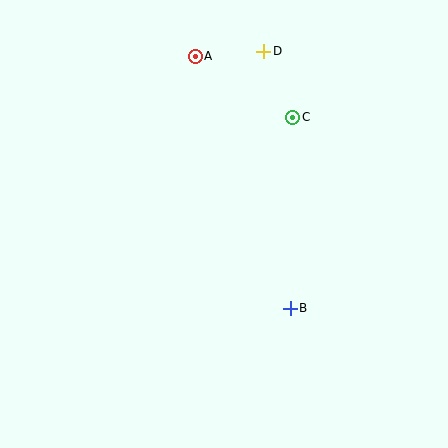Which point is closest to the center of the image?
Point B at (290, 308) is closest to the center.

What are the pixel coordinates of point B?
Point B is at (290, 308).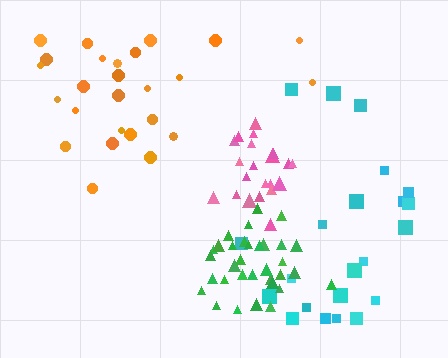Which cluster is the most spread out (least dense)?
Cyan.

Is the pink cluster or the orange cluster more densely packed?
Pink.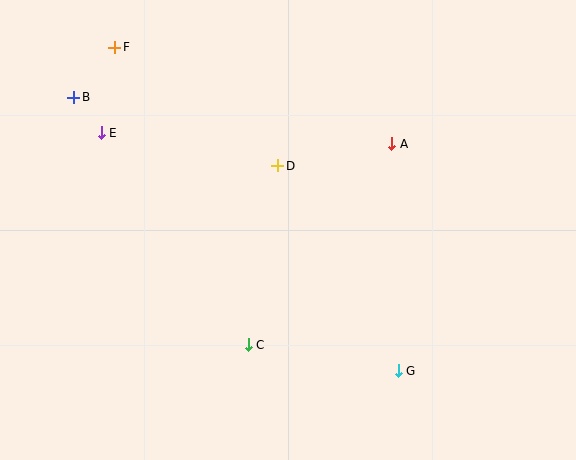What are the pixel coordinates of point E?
Point E is at (101, 133).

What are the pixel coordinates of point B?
Point B is at (74, 97).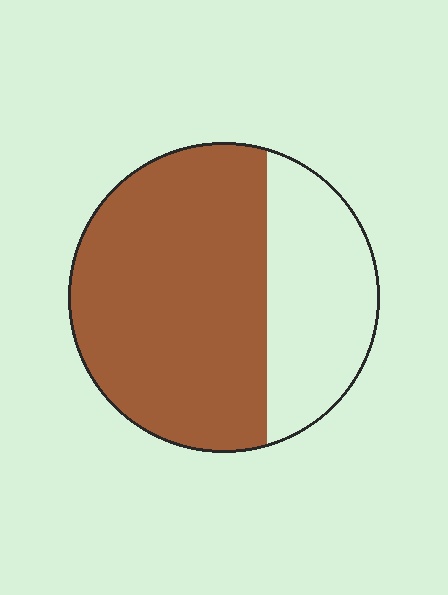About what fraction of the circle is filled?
About two thirds (2/3).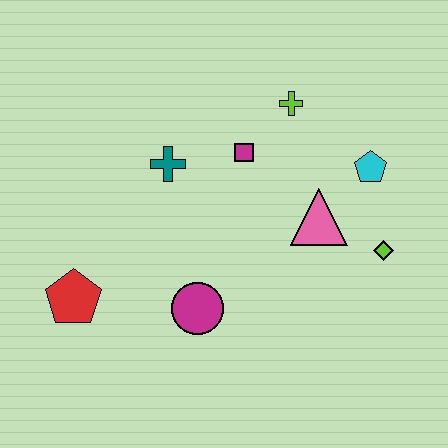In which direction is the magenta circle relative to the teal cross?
The magenta circle is below the teal cross.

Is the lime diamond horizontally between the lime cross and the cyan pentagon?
No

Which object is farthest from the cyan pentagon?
The red pentagon is farthest from the cyan pentagon.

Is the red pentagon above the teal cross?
No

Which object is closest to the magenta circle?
The red pentagon is closest to the magenta circle.